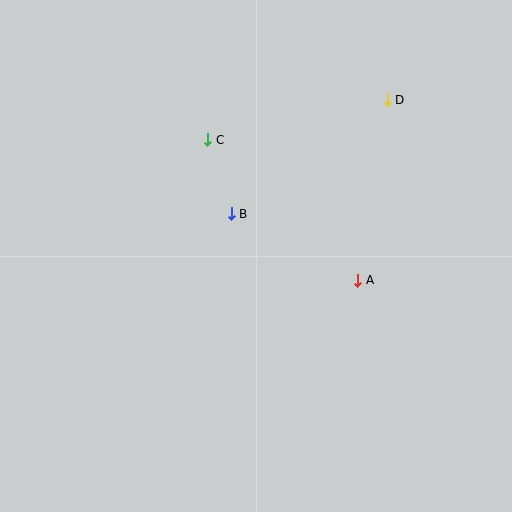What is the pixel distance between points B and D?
The distance between B and D is 193 pixels.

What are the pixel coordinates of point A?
Point A is at (358, 280).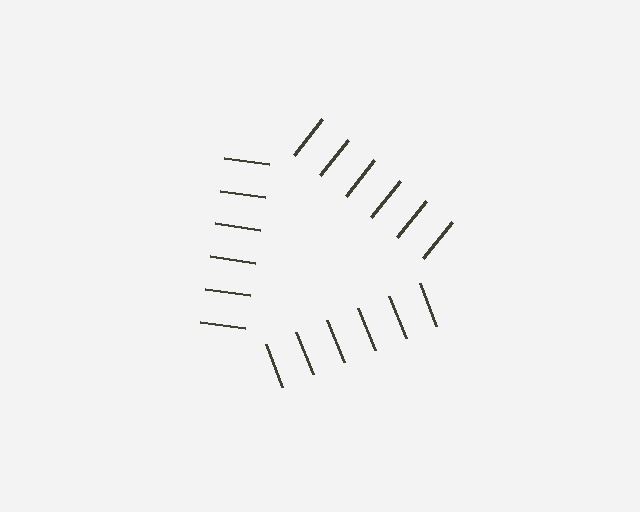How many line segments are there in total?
18 — 6 along each of the 3 edges.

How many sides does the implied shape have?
3 sides — the line-ends trace a triangle.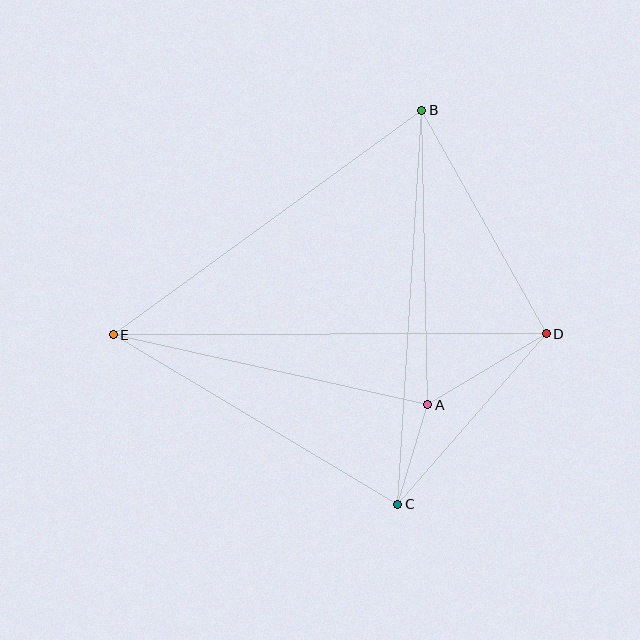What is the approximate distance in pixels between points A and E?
The distance between A and E is approximately 322 pixels.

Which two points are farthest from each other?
Points D and E are farthest from each other.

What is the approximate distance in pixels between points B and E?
The distance between B and E is approximately 382 pixels.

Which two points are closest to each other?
Points A and C are closest to each other.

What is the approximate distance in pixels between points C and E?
The distance between C and E is approximately 331 pixels.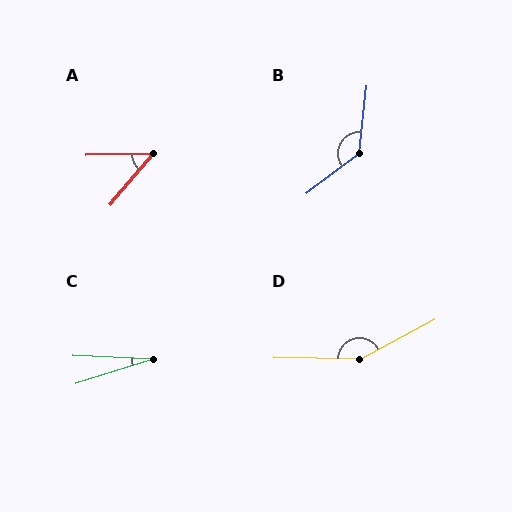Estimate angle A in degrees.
Approximately 48 degrees.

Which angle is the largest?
D, at approximately 151 degrees.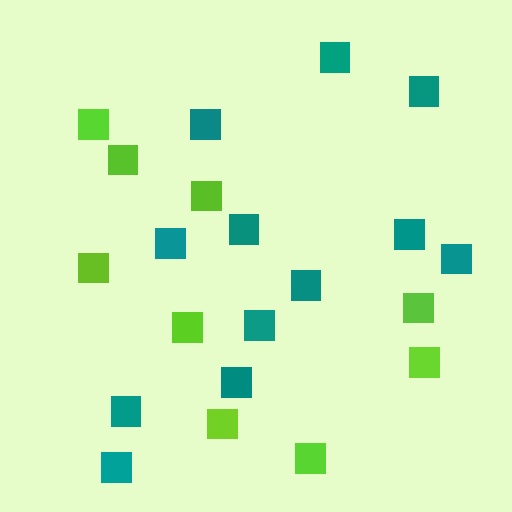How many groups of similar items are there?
There are 2 groups: one group of lime squares (9) and one group of teal squares (12).